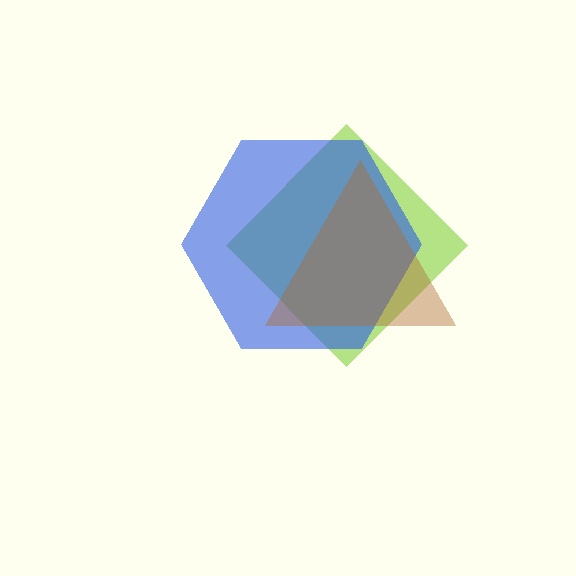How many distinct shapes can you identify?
There are 3 distinct shapes: a lime diamond, a blue hexagon, a brown triangle.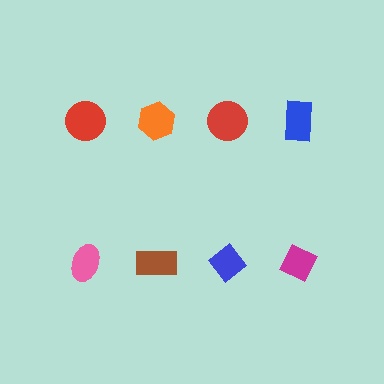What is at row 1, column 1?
A red circle.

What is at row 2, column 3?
A blue diamond.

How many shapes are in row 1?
4 shapes.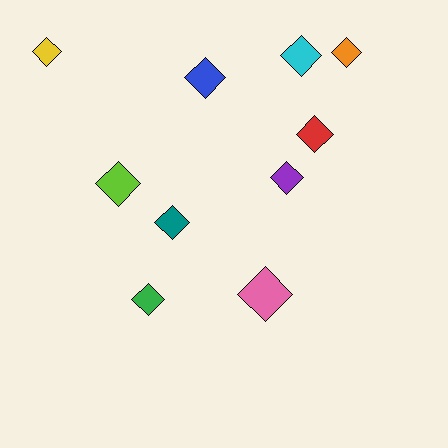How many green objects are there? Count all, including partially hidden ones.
There is 1 green object.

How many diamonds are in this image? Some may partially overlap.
There are 10 diamonds.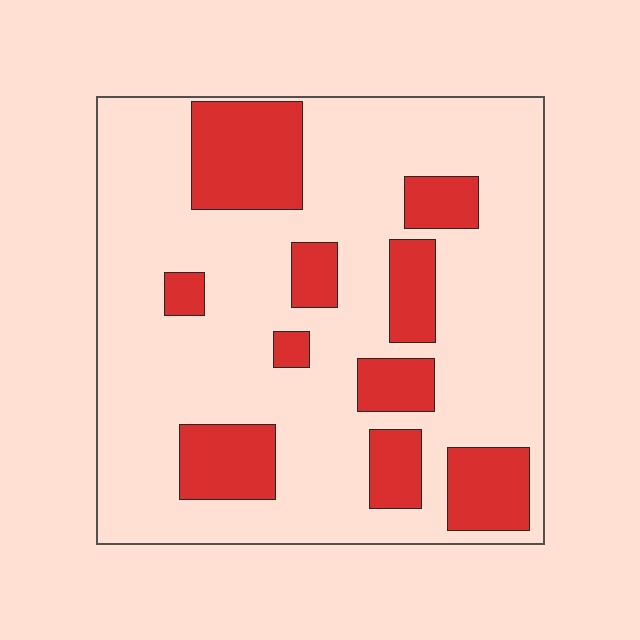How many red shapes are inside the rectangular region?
10.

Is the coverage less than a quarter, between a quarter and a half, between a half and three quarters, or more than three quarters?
Less than a quarter.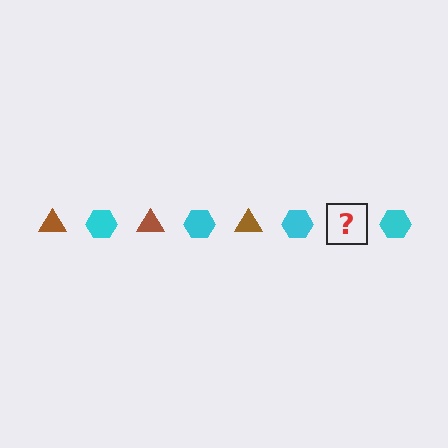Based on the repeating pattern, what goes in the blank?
The blank should be a brown triangle.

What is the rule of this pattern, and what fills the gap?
The rule is that the pattern alternates between brown triangle and cyan hexagon. The gap should be filled with a brown triangle.